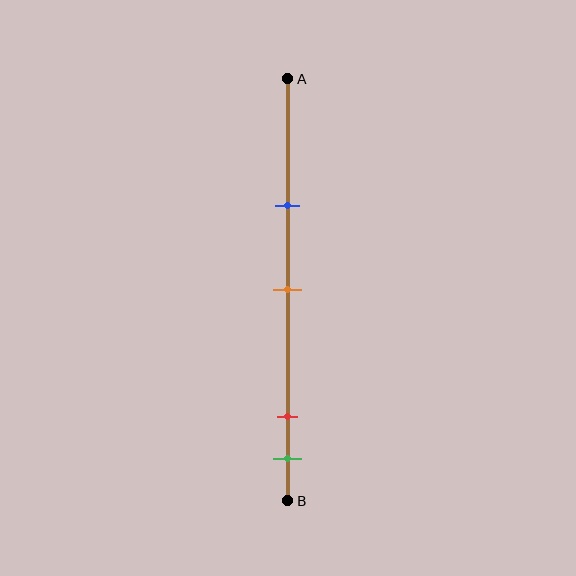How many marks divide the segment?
There are 4 marks dividing the segment.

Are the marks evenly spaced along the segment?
No, the marks are not evenly spaced.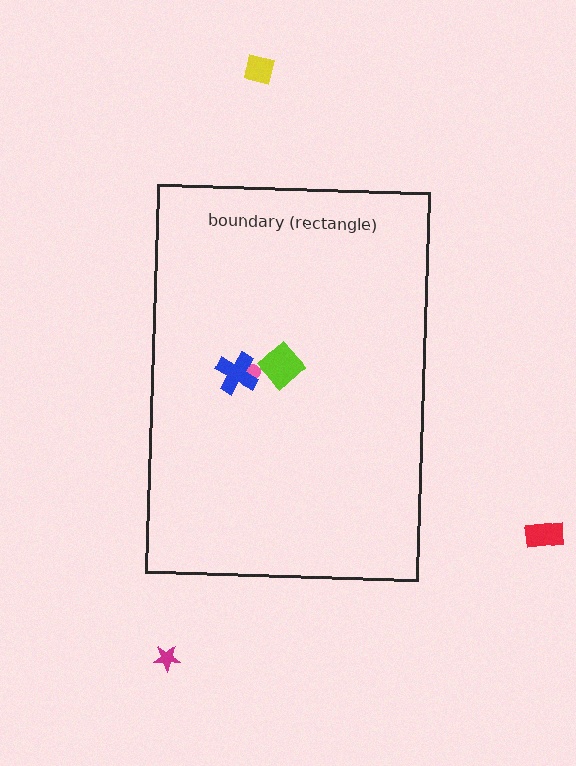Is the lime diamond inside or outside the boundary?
Inside.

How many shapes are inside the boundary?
3 inside, 3 outside.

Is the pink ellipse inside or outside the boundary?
Inside.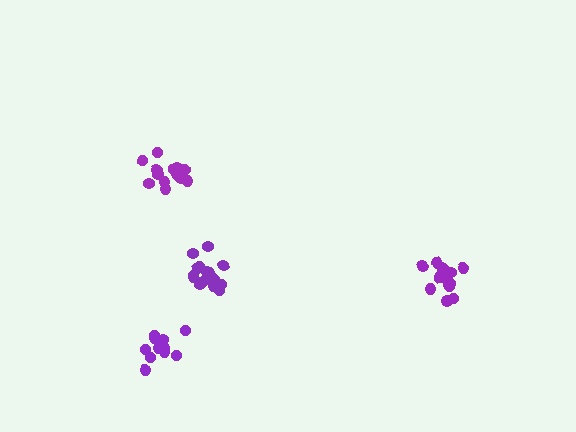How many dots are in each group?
Group 1: 16 dots, Group 2: 11 dots, Group 3: 16 dots, Group 4: 16 dots (59 total).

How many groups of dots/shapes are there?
There are 4 groups.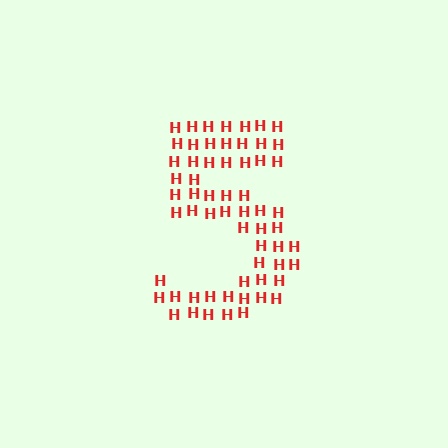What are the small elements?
The small elements are letter H's.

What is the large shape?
The large shape is the digit 5.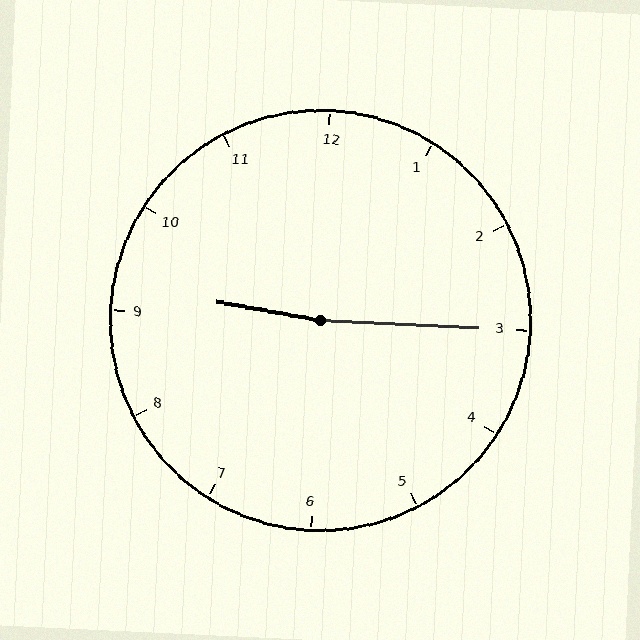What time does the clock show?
9:15.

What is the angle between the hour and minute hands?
Approximately 172 degrees.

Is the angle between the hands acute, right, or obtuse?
It is obtuse.